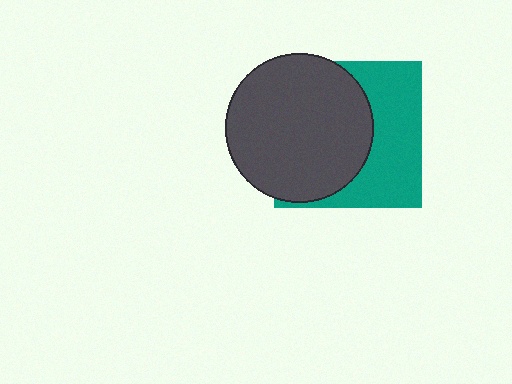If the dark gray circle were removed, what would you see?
You would see the complete teal square.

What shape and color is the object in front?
The object in front is a dark gray circle.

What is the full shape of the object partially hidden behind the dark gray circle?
The partially hidden object is a teal square.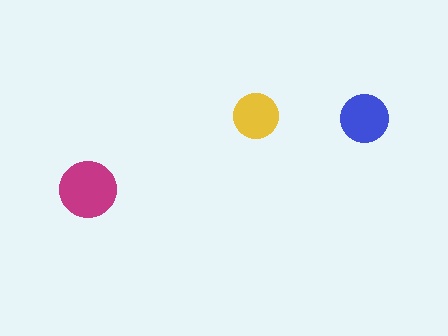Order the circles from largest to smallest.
the magenta one, the blue one, the yellow one.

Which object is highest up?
The yellow circle is topmost.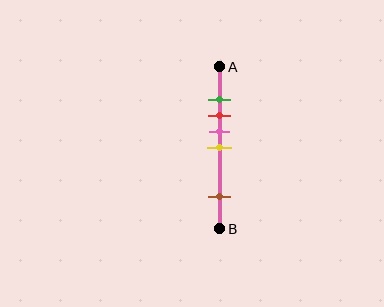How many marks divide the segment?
There are 5 marks dividing the segment.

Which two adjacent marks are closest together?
The green and red marks are the closest adjacent pair.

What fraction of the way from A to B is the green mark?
The green mark is approximately 20% (0.2) of the way from A to B.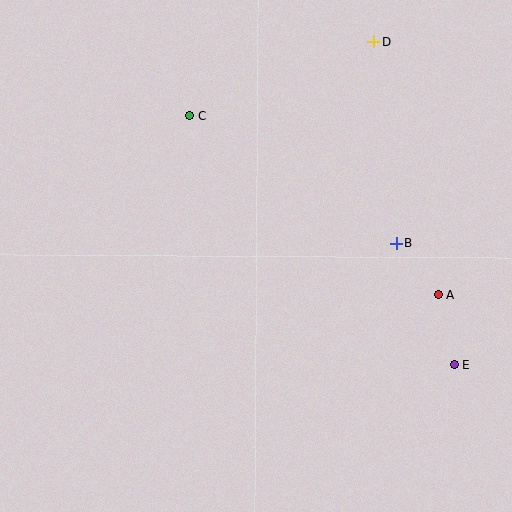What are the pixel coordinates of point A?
Point A is at (438, 295).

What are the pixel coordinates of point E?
Point E is at (455, 365).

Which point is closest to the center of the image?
Point B at (396, 243) is closest to the center.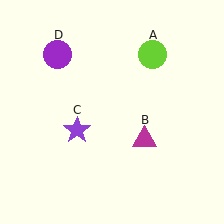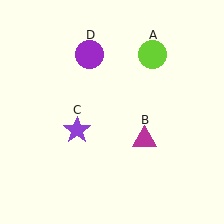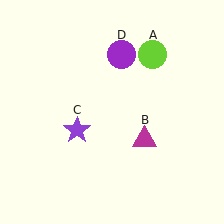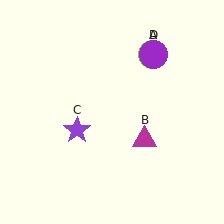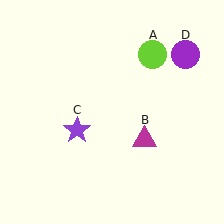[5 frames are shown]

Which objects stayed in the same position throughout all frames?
Lime circle (object A) and magenta triangle (object B) and purple star (object C) remained stationary.